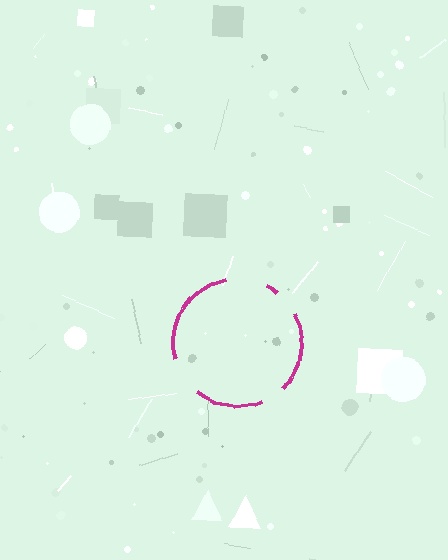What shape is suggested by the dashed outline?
The dashed outline suggests a circle.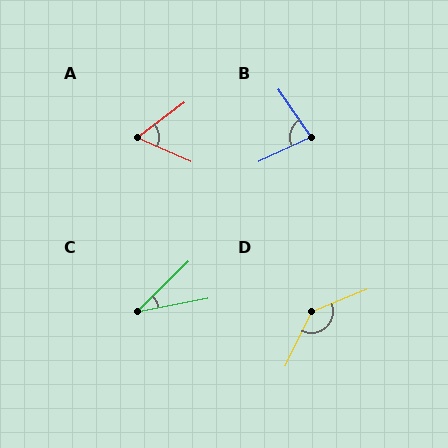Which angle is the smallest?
C, at approximately 33 degrees.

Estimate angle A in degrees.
Approximately 61 degrees.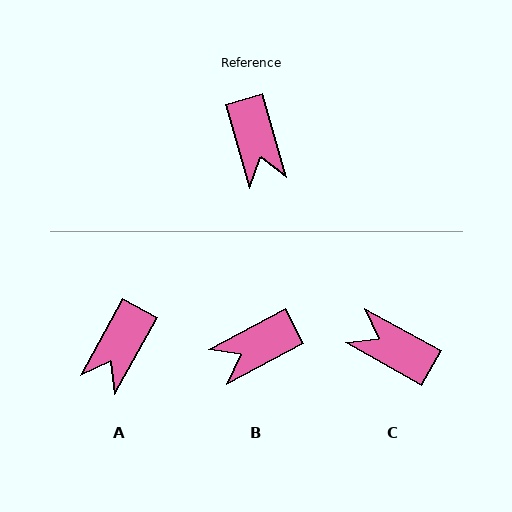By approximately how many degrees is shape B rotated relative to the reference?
Approximately 78 degrees clockwise.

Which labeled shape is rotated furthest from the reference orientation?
C, about 135 degrees away.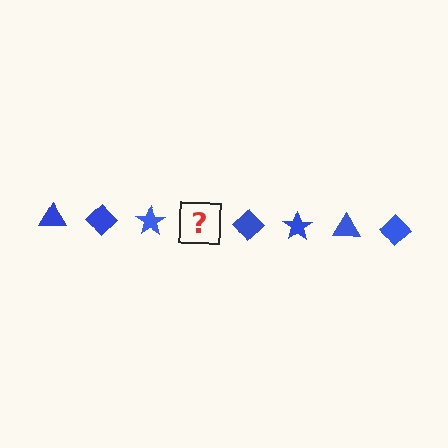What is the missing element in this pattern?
The missing element is a blue triangle.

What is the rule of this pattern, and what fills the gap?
The rule is that the pattern cycles through triangle, diamond, star shapes in blue. The gap should be filled with a blue triangle.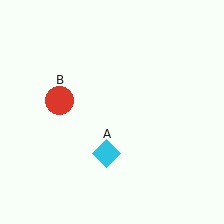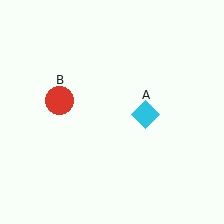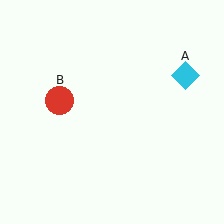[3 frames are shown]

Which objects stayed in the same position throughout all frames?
Red circle (object B) remained stationary.